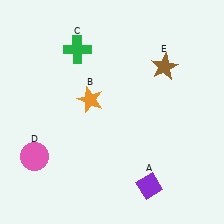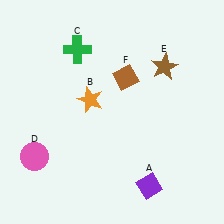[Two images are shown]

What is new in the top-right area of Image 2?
A brown diamond (F) was added in the top-right area of Image 2.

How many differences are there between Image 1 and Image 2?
There is 1 difference between the two images.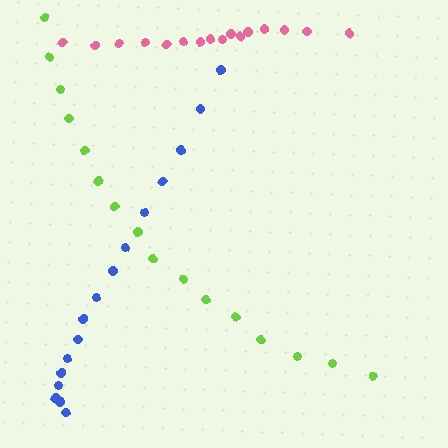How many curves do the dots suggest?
There are 3 distinct paths.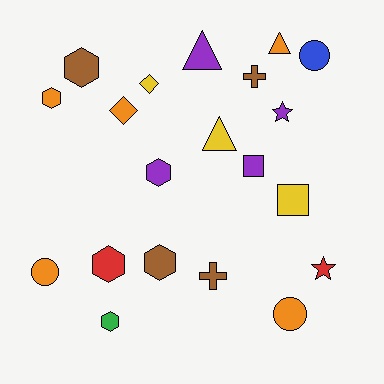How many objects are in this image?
There are 20 objects.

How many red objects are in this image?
There are 2 red objects.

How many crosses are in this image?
There are 2 crosses.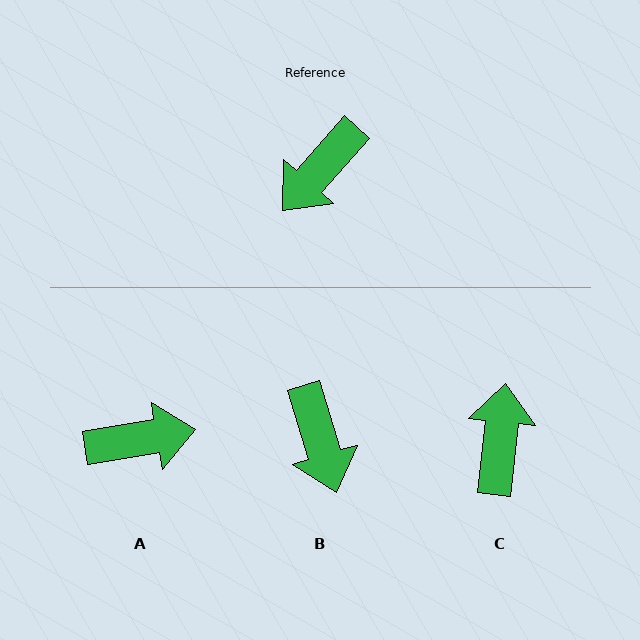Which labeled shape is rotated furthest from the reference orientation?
C, about 144 degrees away.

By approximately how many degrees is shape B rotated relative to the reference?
Approximately 59 degrees counter-clockwise.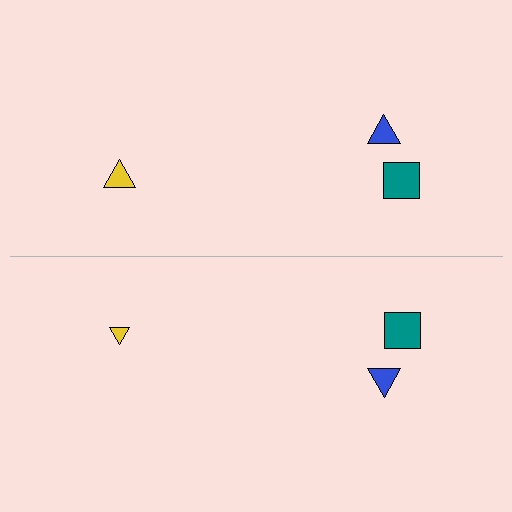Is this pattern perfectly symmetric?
No, the pattern is not perfectly symmetric. The yellow triangle on the bottom side has a different size than its mirror counterpart.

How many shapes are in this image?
There are 6 shapes in this image.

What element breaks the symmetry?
The yellow triangle on the bottom side has a different size than its mirror counterpart.